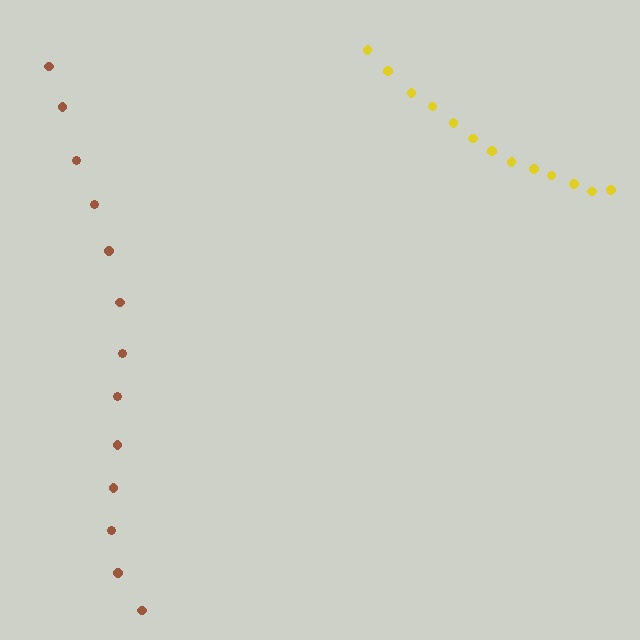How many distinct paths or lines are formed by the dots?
There are 2 distinct paths.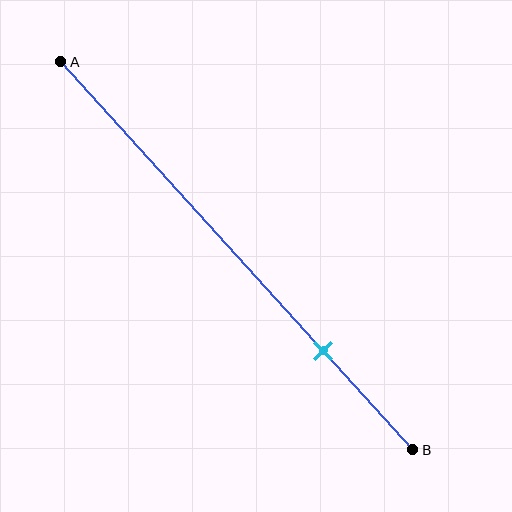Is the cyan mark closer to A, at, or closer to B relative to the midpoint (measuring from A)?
The cyan mark is closer to point B than the midpoint of segment AB.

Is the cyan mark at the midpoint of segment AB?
No, the mark is at about 75% from A, not at the 50% midpoint.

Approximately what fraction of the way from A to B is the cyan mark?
The cyan mark is approximately 75% of the way from A to B.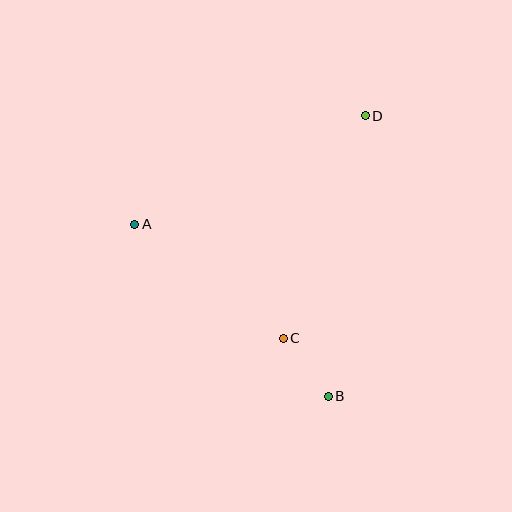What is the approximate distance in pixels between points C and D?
The distance between C and D is approximately 238 pixels.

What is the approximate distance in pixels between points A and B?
The distance between A and B is approximately 258 pixels.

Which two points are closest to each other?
Points B and C are closest to each other.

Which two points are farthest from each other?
Points B and D are farthest from each other.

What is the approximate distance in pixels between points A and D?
The distance between A and D is approximately 255 pixels.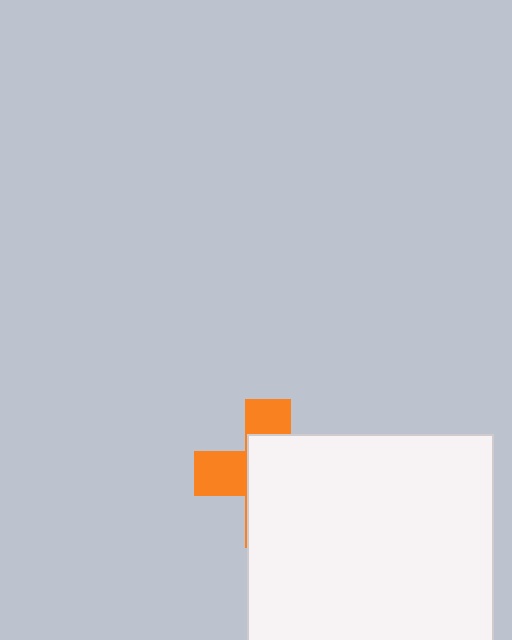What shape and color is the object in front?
The object in front is a white square.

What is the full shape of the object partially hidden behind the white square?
The partially hidden object is an orange cross.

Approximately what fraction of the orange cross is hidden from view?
Roughly 64% of the orange cross is hidden behind the white square.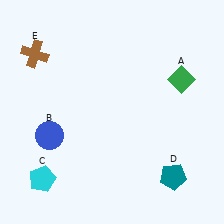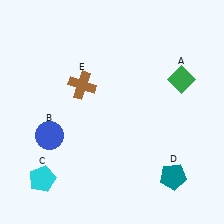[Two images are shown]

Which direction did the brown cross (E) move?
The brown cross (E) moved right.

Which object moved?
The brown cross (E) moved right.